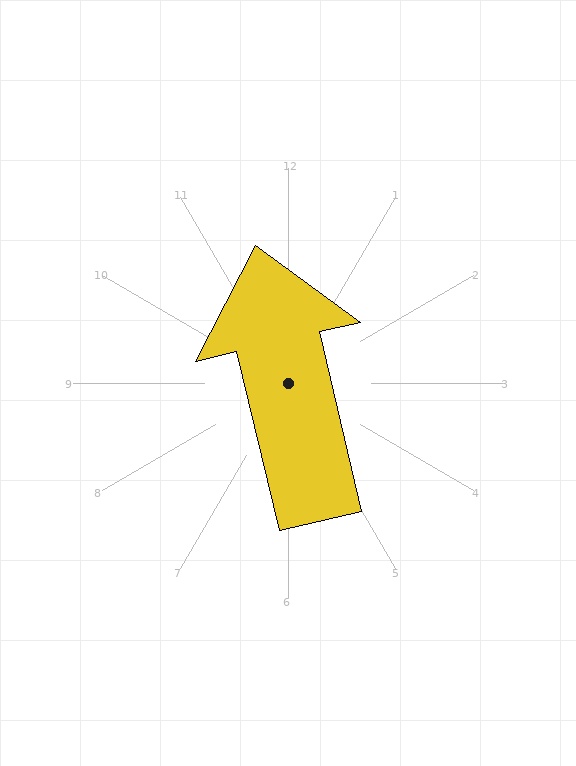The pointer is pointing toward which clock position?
Roughly 12 o'clock.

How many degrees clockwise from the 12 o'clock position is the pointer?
Approximately 347 degrees.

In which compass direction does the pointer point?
North.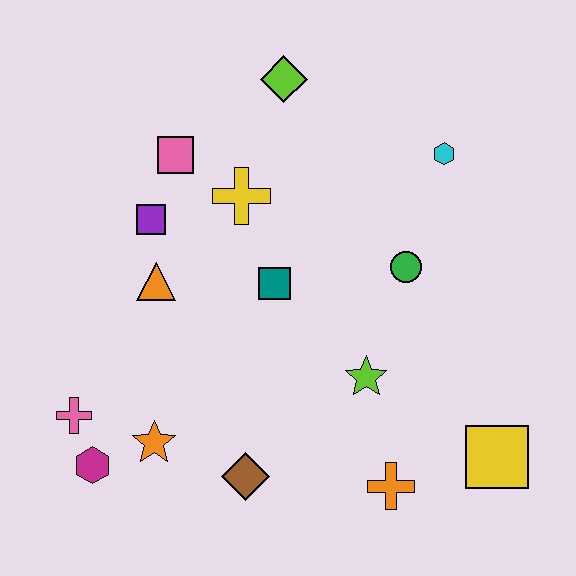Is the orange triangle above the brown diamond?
Yes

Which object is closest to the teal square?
The yellow cross is closest to the teal square.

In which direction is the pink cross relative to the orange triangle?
The pink cross is below the orange triangle.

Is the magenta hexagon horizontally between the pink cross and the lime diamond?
Yes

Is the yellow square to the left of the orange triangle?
No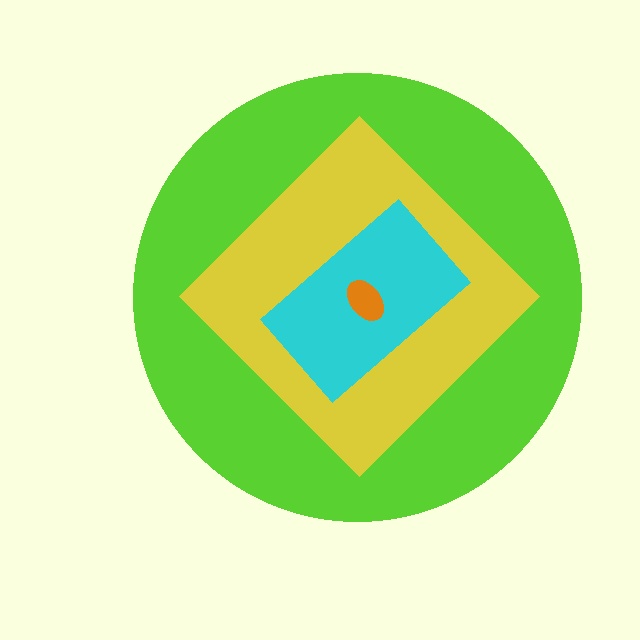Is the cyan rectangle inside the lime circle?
Yes.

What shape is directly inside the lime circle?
The yellow diamond.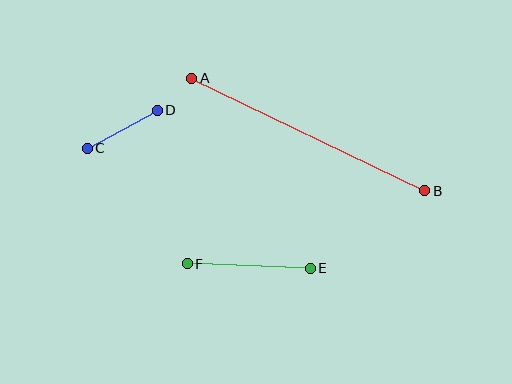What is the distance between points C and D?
The distance is approximately 80 pixels.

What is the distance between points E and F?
The distance is approximately 123 pixels.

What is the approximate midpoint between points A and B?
The midpoint is at approximately (308, 134) pixels.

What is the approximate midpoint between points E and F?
The midpoint is at approximately (249, 266) pixels.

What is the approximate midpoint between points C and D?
The midpoint is at approximately (122, 129) pixels.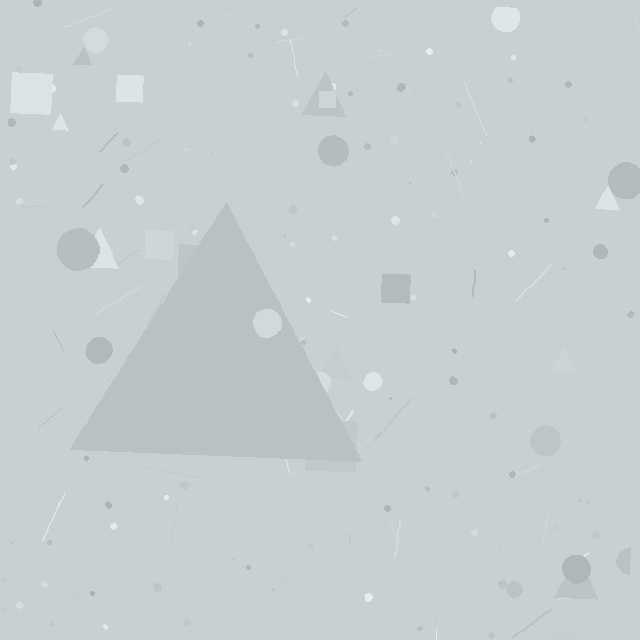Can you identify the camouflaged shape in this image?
The camouflaged shape is a triangle.